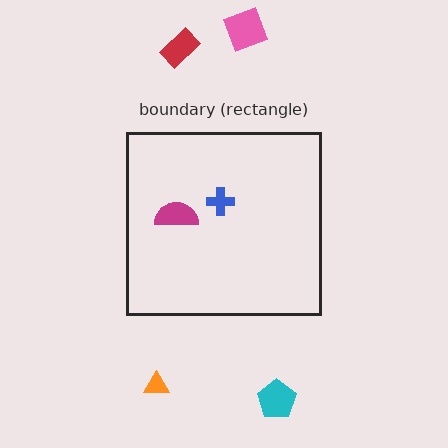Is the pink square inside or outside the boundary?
Outside.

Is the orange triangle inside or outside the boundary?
Outside.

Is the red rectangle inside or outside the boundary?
Outside.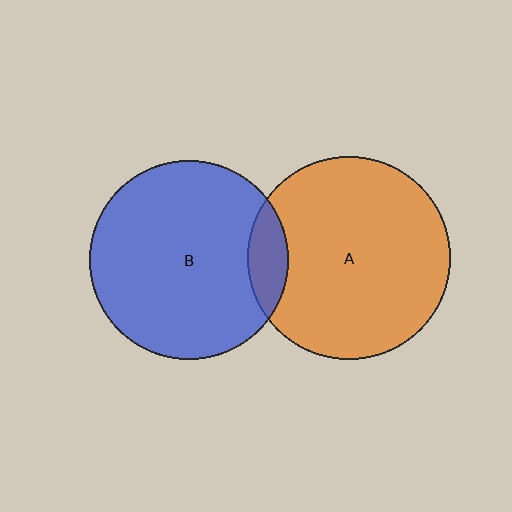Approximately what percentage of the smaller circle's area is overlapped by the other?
Approximately 10%.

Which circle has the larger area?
Circle A (orange).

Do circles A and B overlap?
Yes.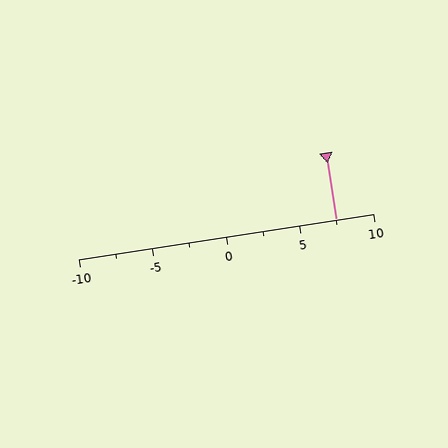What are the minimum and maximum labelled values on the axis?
The axis runs from -10 to 10.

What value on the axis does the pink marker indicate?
The marker indicates approximately 7.5.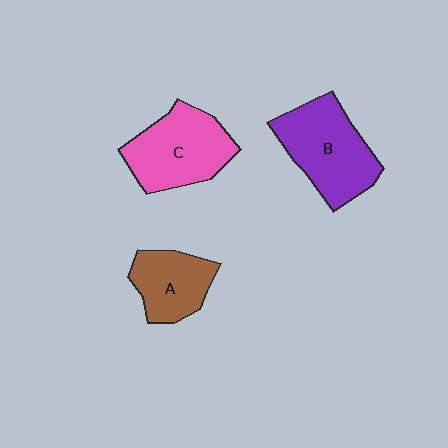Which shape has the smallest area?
Shape A (brown).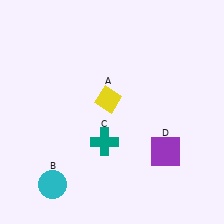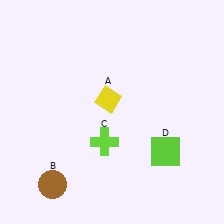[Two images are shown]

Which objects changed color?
B changed from cyan to brown. C changed from teal to lime. D changed from purple to lime.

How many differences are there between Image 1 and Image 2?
There are 3 differences between the two images.